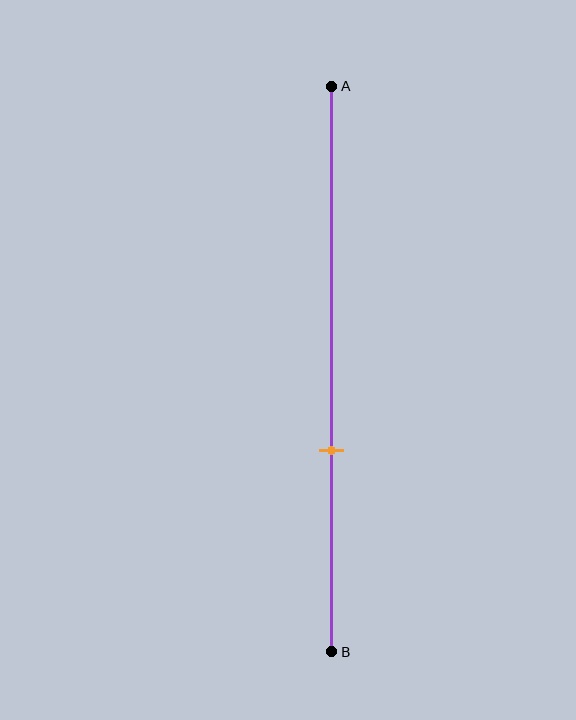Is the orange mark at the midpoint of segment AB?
No, the mark is at about 65% from A, not at the 50% midpoint.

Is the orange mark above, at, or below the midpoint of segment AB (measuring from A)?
The orange mark is below the midpoint of segment AB.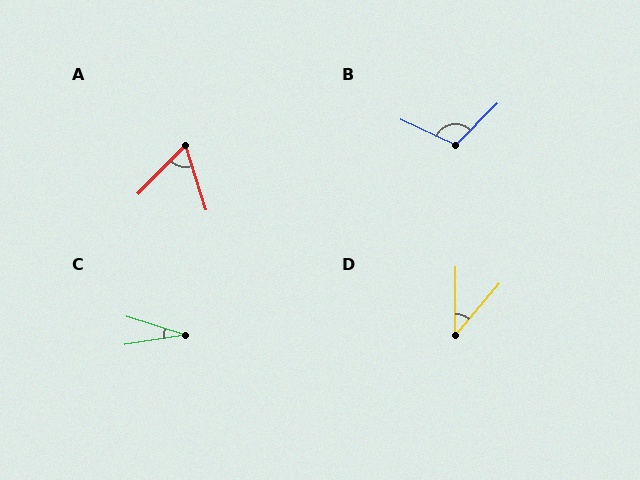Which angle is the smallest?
C, at approximately 27 degrees.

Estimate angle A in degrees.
Approximately 62 degrees.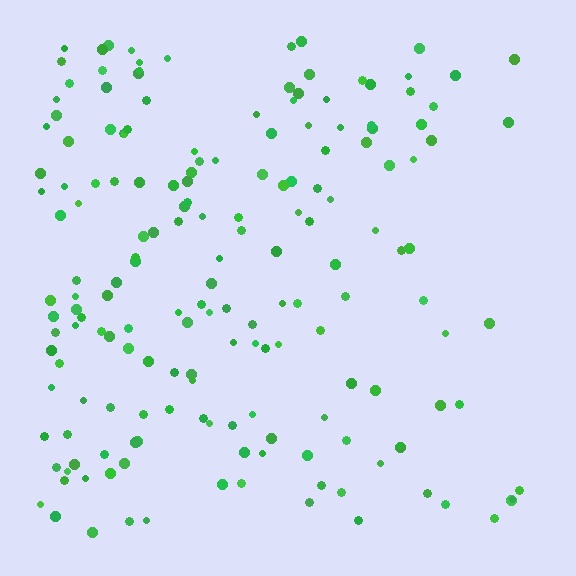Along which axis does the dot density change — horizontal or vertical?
Horizontal.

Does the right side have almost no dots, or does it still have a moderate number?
Still a moderate number, just noticeably fewer than the left.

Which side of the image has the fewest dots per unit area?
The right.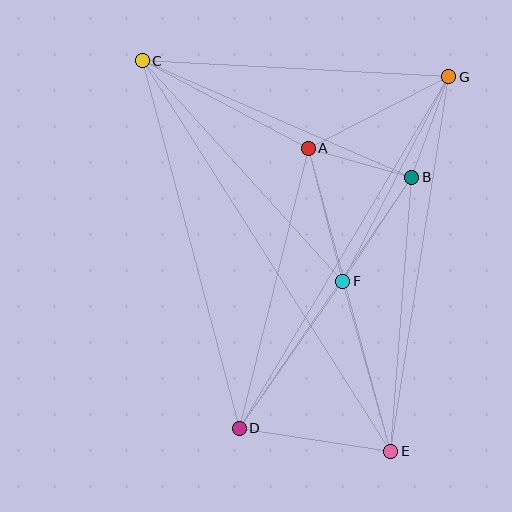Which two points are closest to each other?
Points B and G are closest to each other.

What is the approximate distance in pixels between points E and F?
The distance between E and F is approximately 176 pixels.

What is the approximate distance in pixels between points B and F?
The distance between B and F is approximately 125 pixels.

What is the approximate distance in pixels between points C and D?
The distance between C and D is approximately 380 pixels.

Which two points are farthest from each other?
Points C and E are farthest from each other.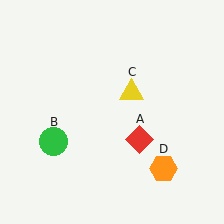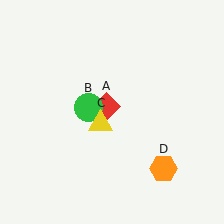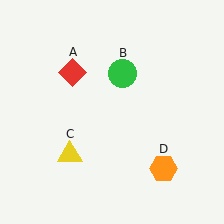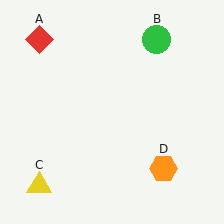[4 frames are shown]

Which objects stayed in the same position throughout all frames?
Orange hexagon (object D) remained stationary.